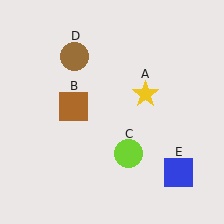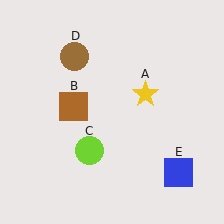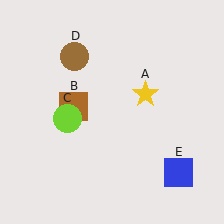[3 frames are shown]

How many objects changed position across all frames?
1 object changed position: lime circle (object C).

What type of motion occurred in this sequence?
The lime circle (object C) rotated clockwise around the center of the scene.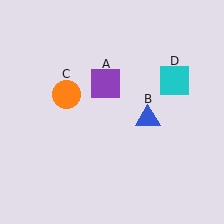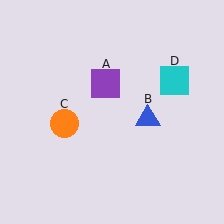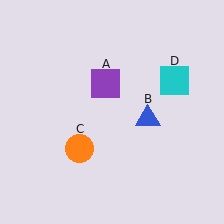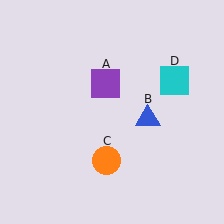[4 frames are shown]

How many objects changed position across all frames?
1 object changed position: orange circle (object C).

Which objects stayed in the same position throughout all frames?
Purple square (object A) and blue triangle (object B) and cyan square (object D) remained stationary.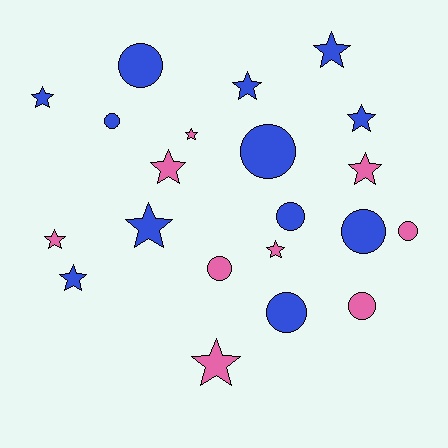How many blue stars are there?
There are 6 blue stars.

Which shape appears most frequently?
Star, with 12 objects.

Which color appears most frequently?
Blue, with 12 objects.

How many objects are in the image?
There are 21 objects.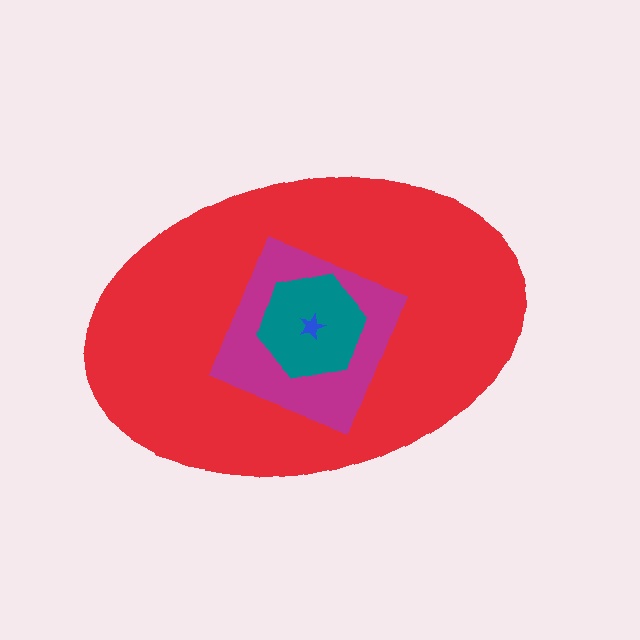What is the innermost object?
The blue star.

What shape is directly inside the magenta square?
The teal hexagon.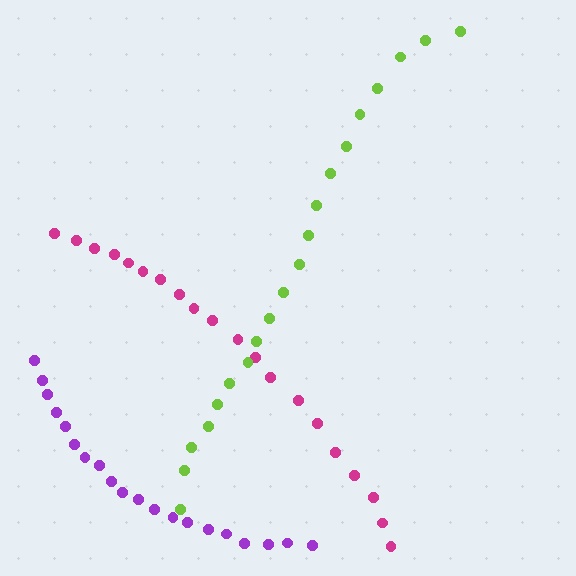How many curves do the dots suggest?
There are 3 distinct paths.